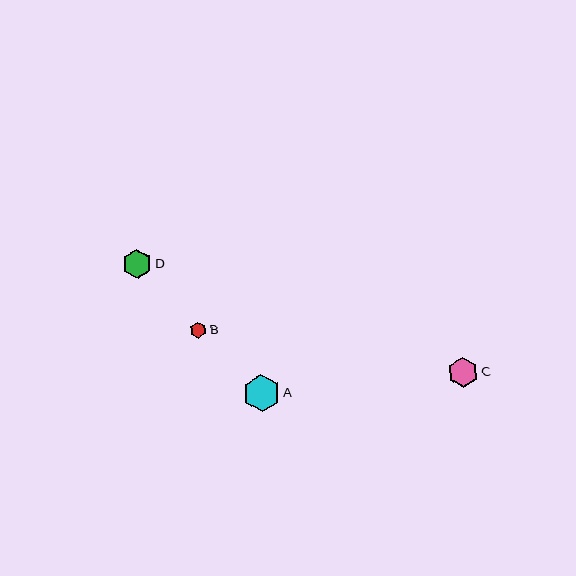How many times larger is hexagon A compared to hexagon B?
Hexagon A is approximately 2.2 times the size of hexagon B.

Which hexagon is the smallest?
Hexagon B is the smallest with a size of approximately 17 pixels.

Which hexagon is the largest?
Hexagon A is the largest with a size of approximately 37 pixels.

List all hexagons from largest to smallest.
From largest to smallest: A, C, D, B.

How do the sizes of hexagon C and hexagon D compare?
Hexagon C and hexagon D are approximately the same size.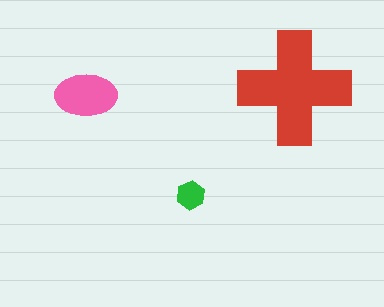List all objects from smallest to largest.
The green hexagon, the pink ellipse, the red cross.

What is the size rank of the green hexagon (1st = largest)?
3rd.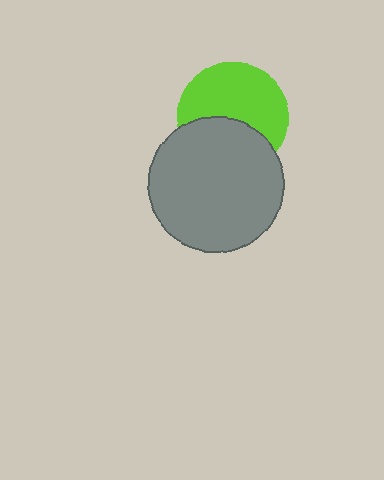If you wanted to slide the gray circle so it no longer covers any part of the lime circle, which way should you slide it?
Slide it down — that is the most direct way to separate the two shapes.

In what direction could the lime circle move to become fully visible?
The lime circle could move up. That would shift it out from behind the gray circle entirely.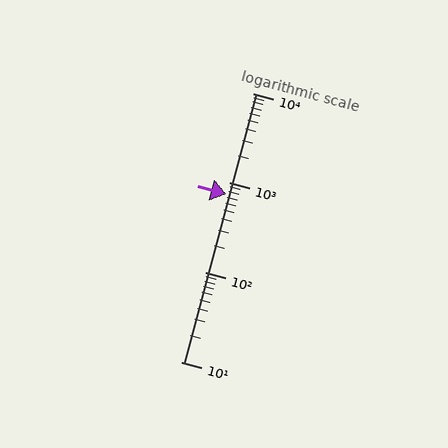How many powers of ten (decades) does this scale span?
The scale spans 3 decades, from 10 to 10000.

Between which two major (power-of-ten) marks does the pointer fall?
The pointer is between 100 and 1000.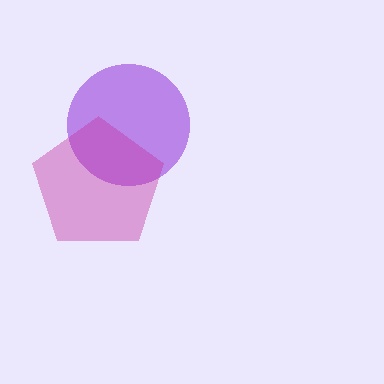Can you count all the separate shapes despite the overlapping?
Yes, there are 2 separate shapes.